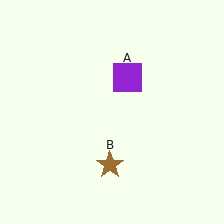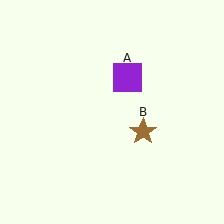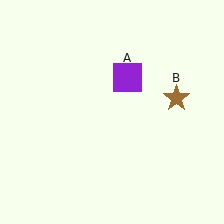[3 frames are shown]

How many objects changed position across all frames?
1 object changed position: brown star (object B).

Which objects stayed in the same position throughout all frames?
Purple square (object A) remained stationary.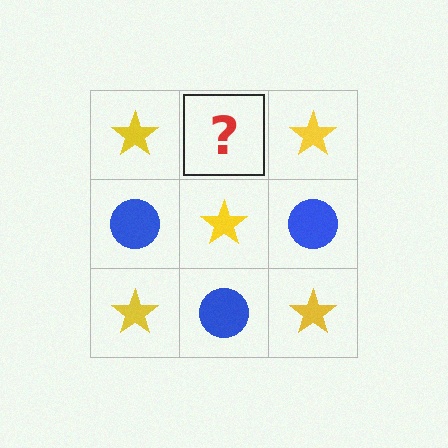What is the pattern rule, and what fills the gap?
The rule is that it alternates yellow star and blue circle in a checkerboard pattern. The gap should be filled with a blue circle.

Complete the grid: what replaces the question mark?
The question mark should be replaced with a blue circle.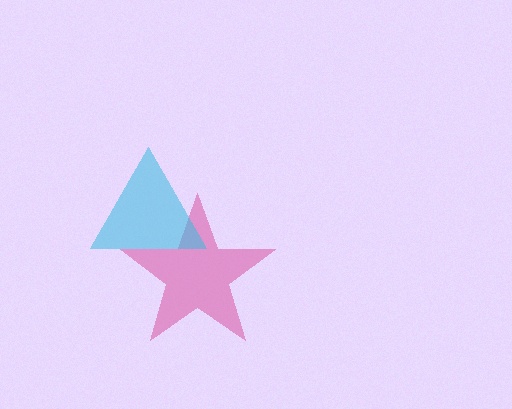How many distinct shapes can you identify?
There are 2 distinct shapes: a pink star, a cyan triangle.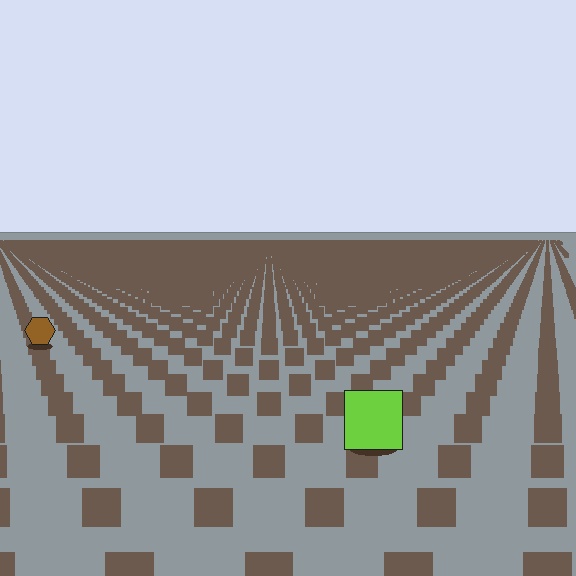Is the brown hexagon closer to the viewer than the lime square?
No. The lime square is closer — you can tell from the texture gradient: the ground texture is coarser near it.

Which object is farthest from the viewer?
The brown hexagon is farthest from the viewer. It appears smaller and the ground texture around it is denser.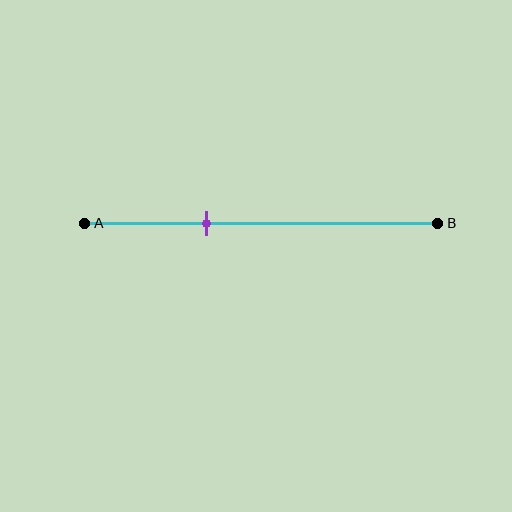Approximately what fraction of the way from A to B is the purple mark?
The purple mark is approximately 35% of the way from A to B.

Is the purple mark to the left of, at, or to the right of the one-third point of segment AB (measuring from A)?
The purple mark is approximately at the one-third point of segment AB.